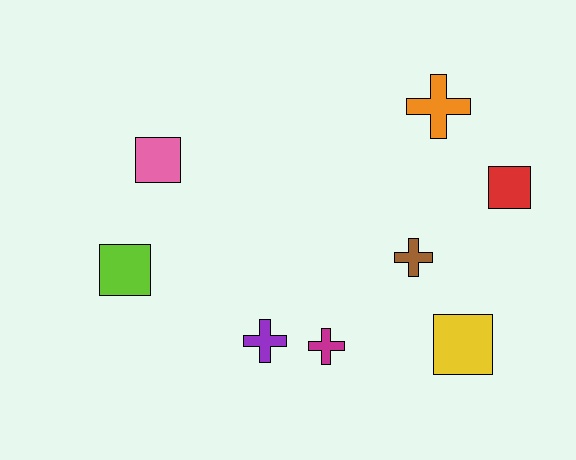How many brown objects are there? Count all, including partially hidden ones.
There is 1 brown object.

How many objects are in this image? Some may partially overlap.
There are 8 objects.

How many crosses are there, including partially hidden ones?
There are 4 crosses.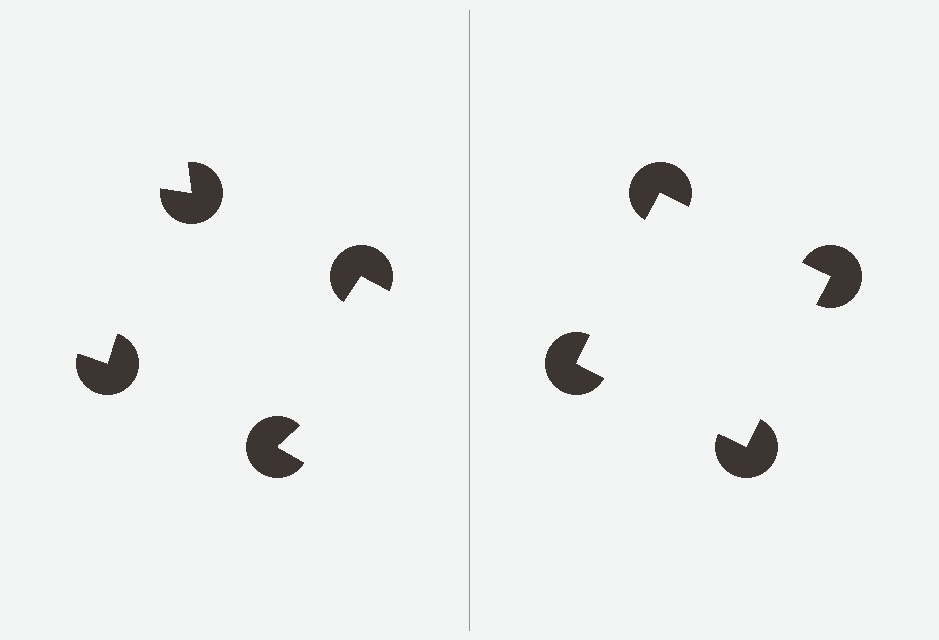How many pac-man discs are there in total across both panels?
8 — 4 on each side.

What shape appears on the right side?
An illusory square.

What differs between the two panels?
The pac-man discs are positioned identically on both sides; only the wedge orientations differ. On the right they align to a square; on the left they are misaligned.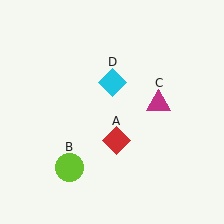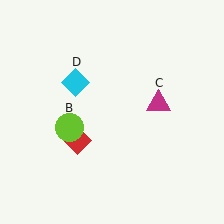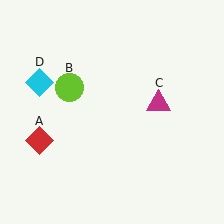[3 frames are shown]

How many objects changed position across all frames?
3 objects changed position: red diamond (object A), lime circle (object B), cyan diamond (object D).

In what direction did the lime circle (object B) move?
The lime circle (object B) moved up.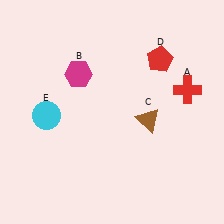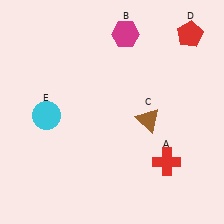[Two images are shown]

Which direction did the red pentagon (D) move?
The red pentagon (D) moved right.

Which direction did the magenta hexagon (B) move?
The magenta hexagon (B) moved right.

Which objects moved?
The objects that moved are: the red cross (A), the magenta hexagon (B), the red pentagon (D).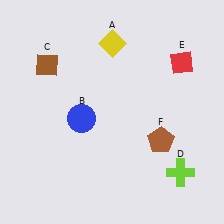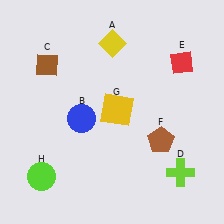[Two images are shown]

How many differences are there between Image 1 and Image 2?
There are 2 differences between the two images.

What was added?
A yellow square (G), a lime circle (H) were added in Image 2.